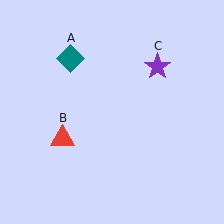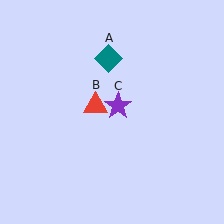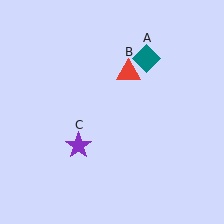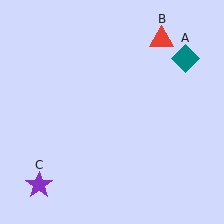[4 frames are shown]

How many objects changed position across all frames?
3 objects changed position: teal diamond (object A), red triangle (object B), purple star (object C).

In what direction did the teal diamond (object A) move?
The teal diamond (object A) moved right.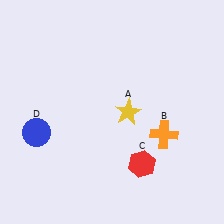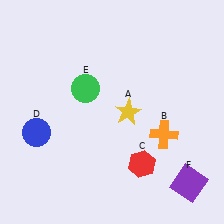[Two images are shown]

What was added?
A green circle (E), a purple square (F) were added in Image 2.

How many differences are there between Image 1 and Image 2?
There are 2 differences between the two images.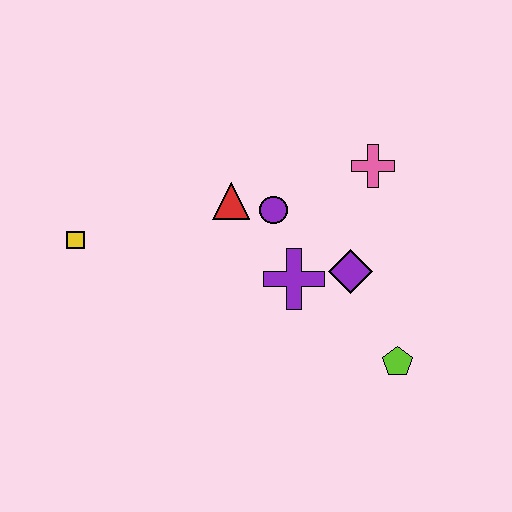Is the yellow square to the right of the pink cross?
No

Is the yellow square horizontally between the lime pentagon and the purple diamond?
No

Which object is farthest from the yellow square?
The lime pentagon is farthest from the yellow square.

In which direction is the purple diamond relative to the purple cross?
The purple diamond is to the right of the purple cross.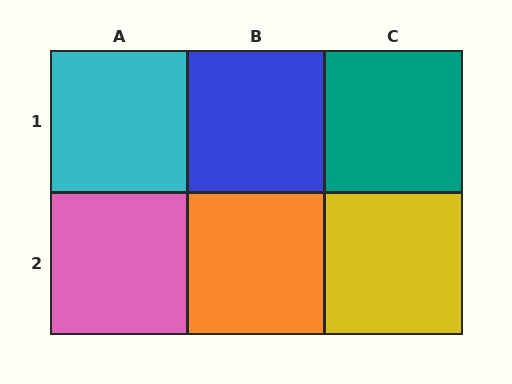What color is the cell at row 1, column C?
Teal.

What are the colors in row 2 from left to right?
Pink, orange, yellow.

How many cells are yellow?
1 cell is yellow.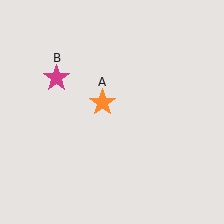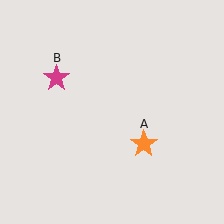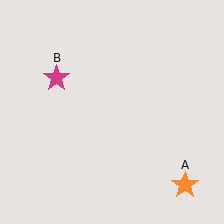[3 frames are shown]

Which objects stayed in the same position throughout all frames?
Magenta star (object B) remained stationary.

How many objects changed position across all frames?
1 object changed position: orange star (object A).